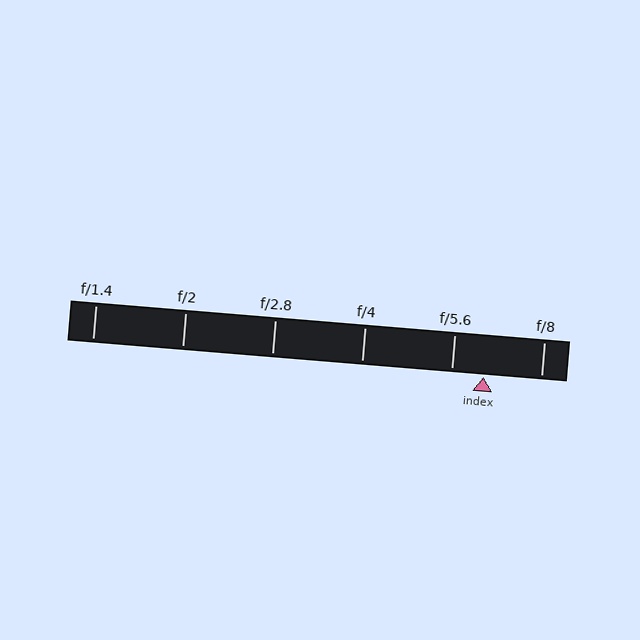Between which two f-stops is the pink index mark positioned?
The index mark is between f/5.6 and f/8.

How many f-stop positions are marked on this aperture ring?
There are 6 f-stop positions marked.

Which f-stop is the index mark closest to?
The index mark is closest to f/5.6.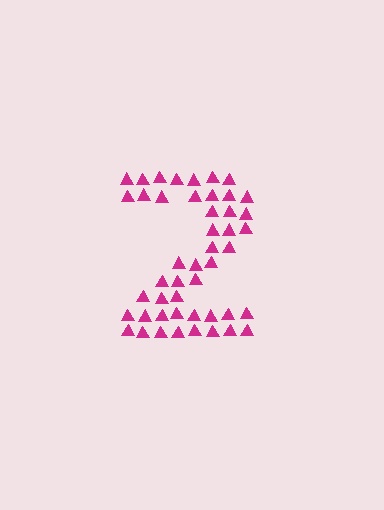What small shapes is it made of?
It is made of small triangles.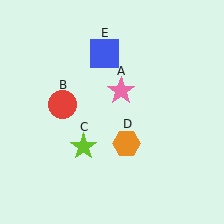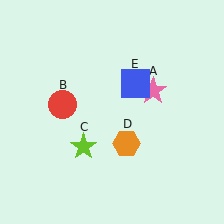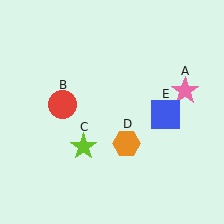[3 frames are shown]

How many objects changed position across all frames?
2 objects changed position: pink star (object A), blue square (object E).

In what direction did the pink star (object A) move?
The pink star (object A) moved right.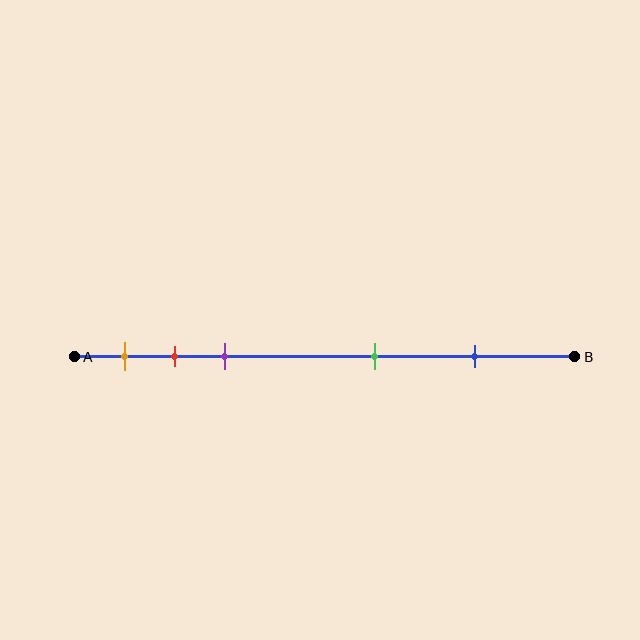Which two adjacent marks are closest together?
The red and purple marks are the closest adjacent pair.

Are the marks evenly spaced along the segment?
No, the marks are not evenly spaced.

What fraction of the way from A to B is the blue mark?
The blue mark is approximately 80% (0.8) of the way from A to B.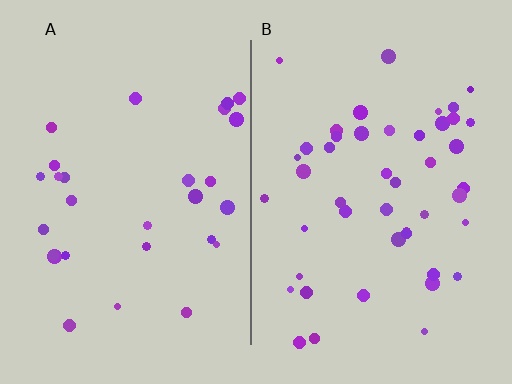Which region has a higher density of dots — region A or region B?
B (the right).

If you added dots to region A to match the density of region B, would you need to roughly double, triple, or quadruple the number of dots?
Approximately double.